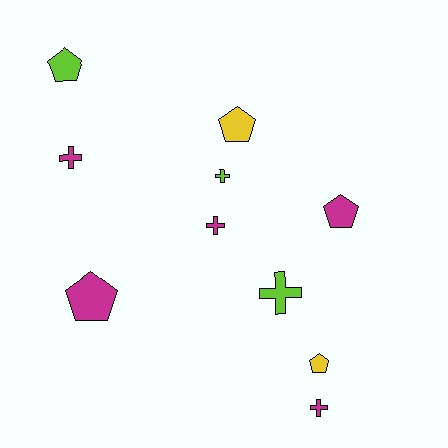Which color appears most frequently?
Magenta, with 5 objects.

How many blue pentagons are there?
There are no blue pentagons.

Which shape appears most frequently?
Cross, with 5 objects.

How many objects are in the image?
There are 10 objects.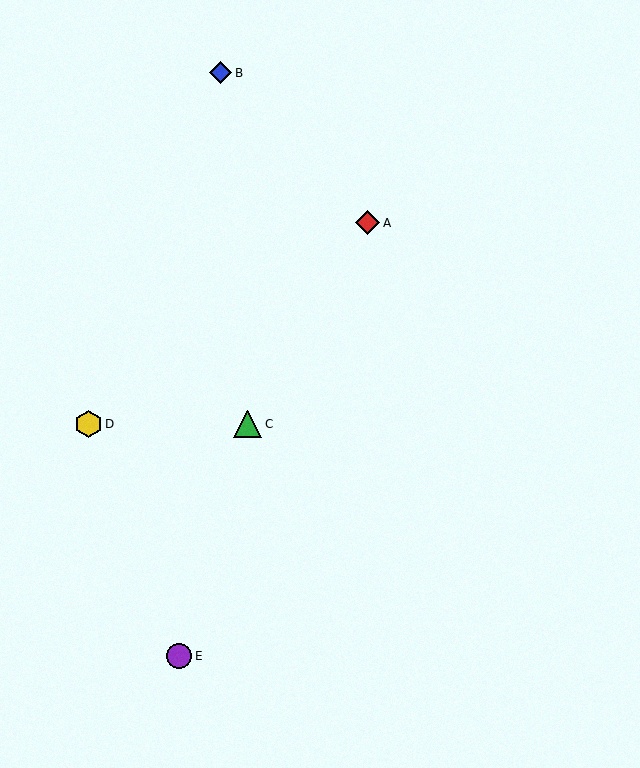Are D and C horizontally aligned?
Yes, both are at y≈424.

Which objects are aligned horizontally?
Objects C, D are aligned horizontally.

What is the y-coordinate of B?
Object B is at y≈73.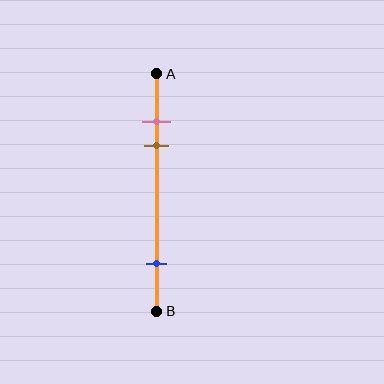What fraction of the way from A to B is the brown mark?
The brown mark is approximately 30% (0.3) of the way from A to B.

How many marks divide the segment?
There are 3 marks dividing the segment.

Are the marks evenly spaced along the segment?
No, the marks are not evenly spaced.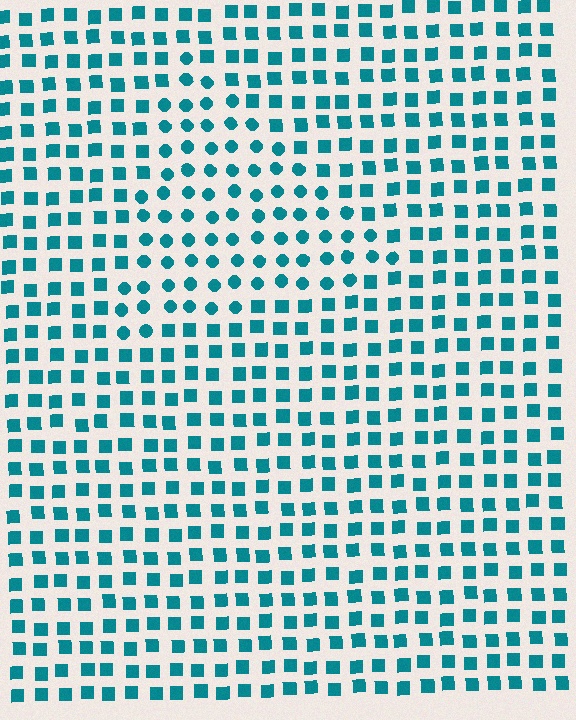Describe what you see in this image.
The image is filled with small teal elements arranged in a uniform grid. A triangle-shaped region contains circles, while the surrounding area contains squares. The boundary is defined purely by the change in element shape.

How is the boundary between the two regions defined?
The boundary is defined by a change in element shape: circles inside vs. squares outside. All elements share the same color and spacing.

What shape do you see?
I see a triangle.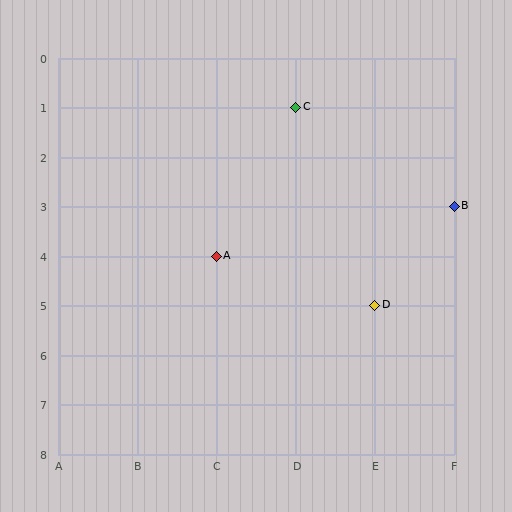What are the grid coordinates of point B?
Point B is at grid coordinates (F, 3).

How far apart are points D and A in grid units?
Points D and A are 2 columns and 1 row apart (about 2.2 grid units diagonally).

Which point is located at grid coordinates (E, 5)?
Point D is at (E, 5).